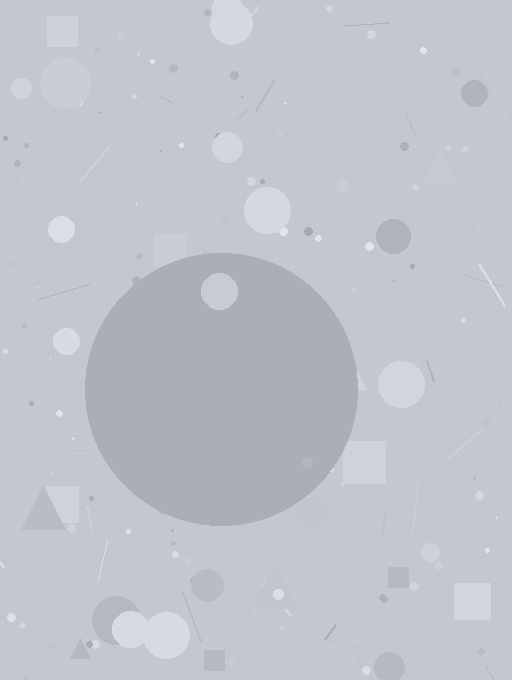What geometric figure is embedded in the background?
A circle is embedded in the background.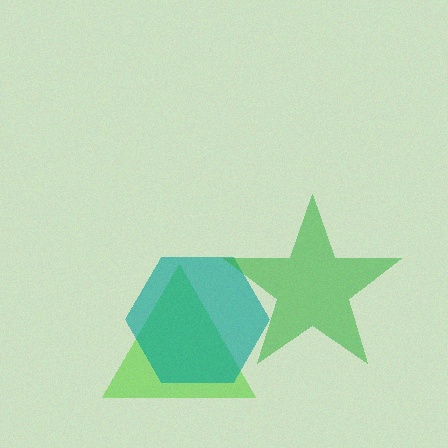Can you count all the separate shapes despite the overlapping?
Yes, there are 3 separate shapes.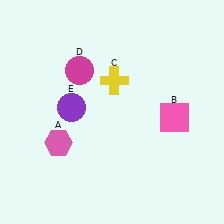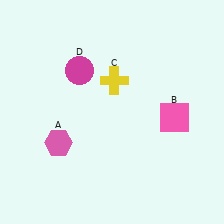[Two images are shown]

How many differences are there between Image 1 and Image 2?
There is 1 difference between the two images.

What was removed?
The purple circle (E) was removed in Image 2.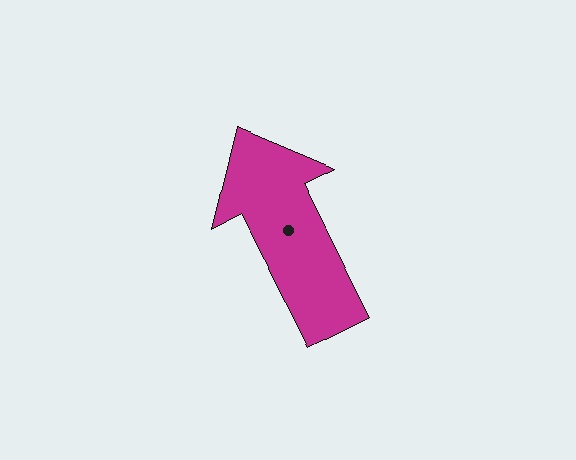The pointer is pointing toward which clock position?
Roughly 11 o'clock.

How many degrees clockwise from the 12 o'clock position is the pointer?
Approximately 333 degrees.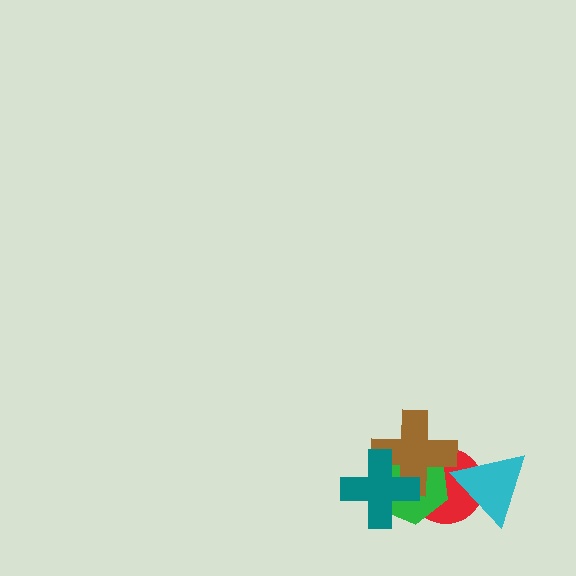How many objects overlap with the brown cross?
3 objects overlap with the brown cross.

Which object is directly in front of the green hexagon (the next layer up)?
The brown cross is directly in front of the green hexagon.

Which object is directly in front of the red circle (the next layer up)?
The green hexagon is directly in front of the red circle.